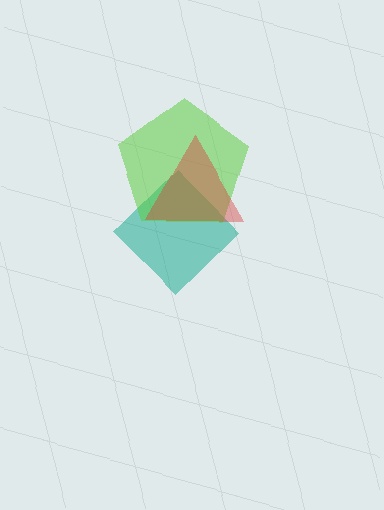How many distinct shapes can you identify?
There are 3 distinct shapes: a teal diamond, a lime pentagon, a red triangle.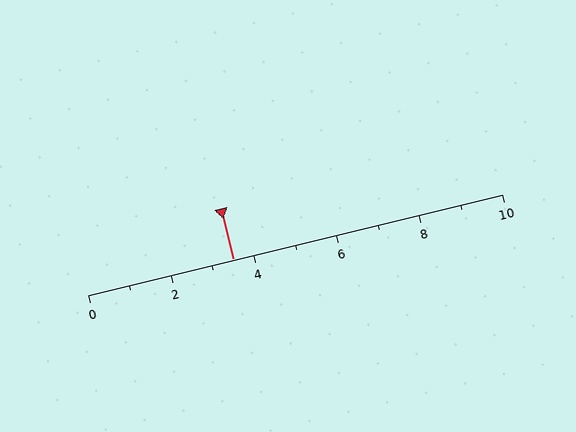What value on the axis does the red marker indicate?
The marker indicates approximately 3.5.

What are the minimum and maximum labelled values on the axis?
The axis runs from 0 to 10.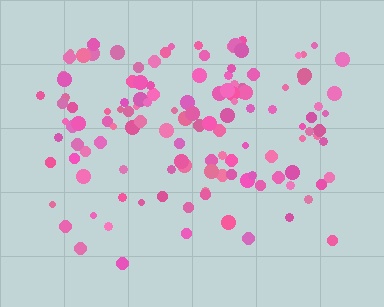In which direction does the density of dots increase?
From bottom to top, with the top side densest.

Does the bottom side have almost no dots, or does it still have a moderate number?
Still a moderate number, just noticeably fewer than the top.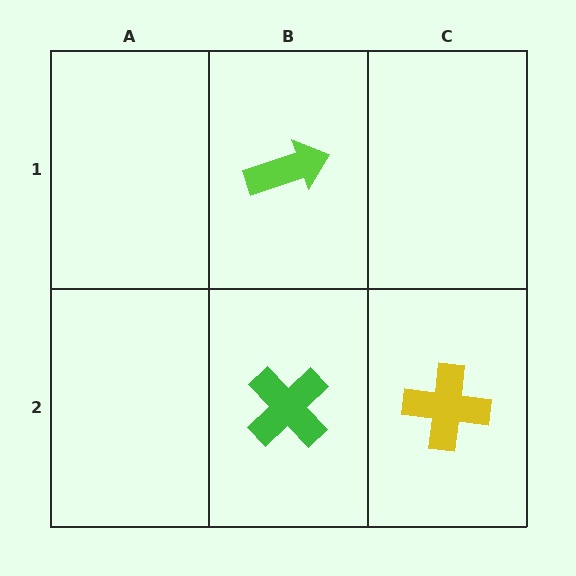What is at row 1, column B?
A lime arrow.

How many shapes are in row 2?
2 shapes.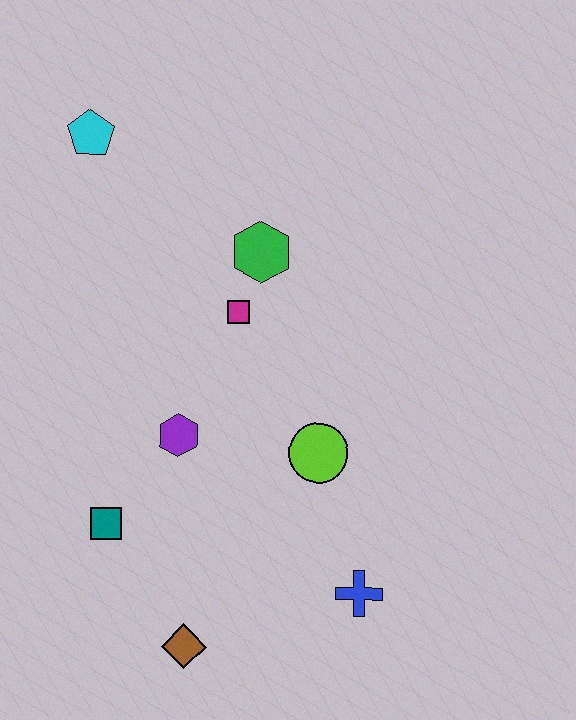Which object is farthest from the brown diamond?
The cyan pentagon is farthest from the brown diamond.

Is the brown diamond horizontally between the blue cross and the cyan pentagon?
Yes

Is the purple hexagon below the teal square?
No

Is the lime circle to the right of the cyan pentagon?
Yes